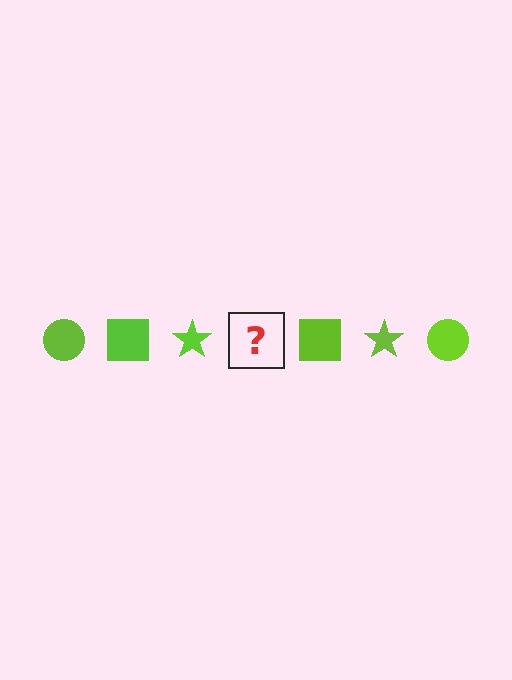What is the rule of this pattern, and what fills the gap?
The rule is that the pattern cycles through circle, square, star shapes in lime. The gap should be filled with a lime circle.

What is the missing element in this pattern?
The missing element is a lime circle.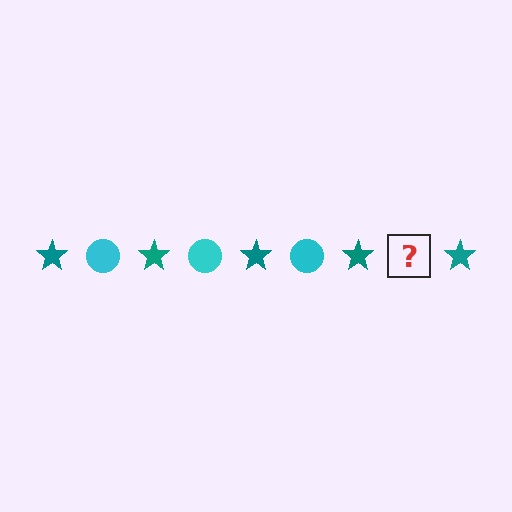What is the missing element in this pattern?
The missing element is a cyan circle.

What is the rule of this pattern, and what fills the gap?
The rule is that the pattern alternates between teal star and cyan circle. The gap should be filled with a cyan circle.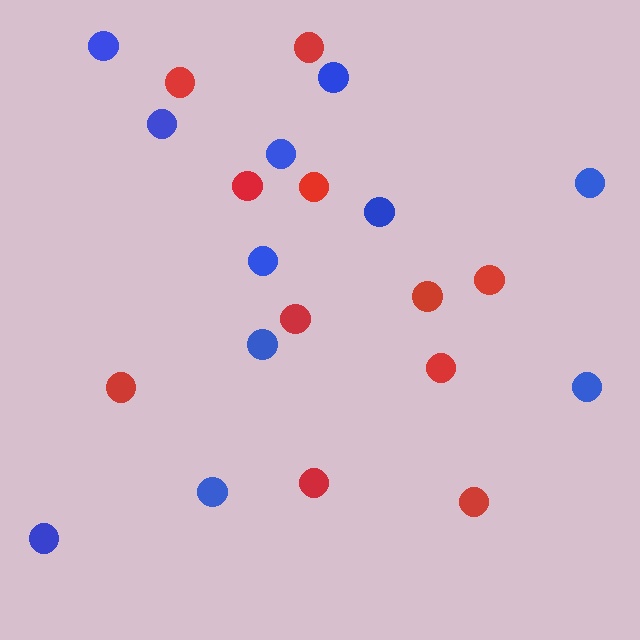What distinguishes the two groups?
There are 2 groups: one group of blue circles (11) and one group of red circles (11).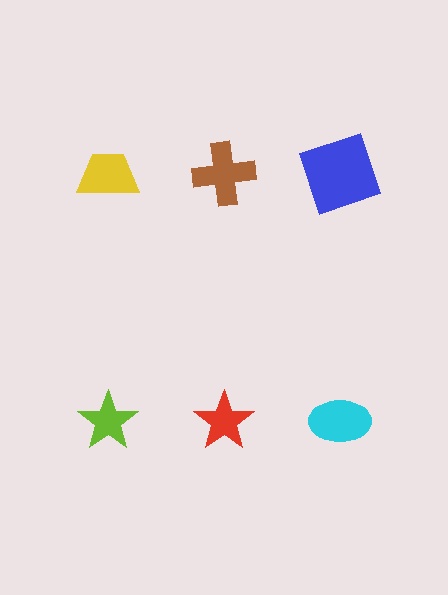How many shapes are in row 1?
3 shapes.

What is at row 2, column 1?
A lime star.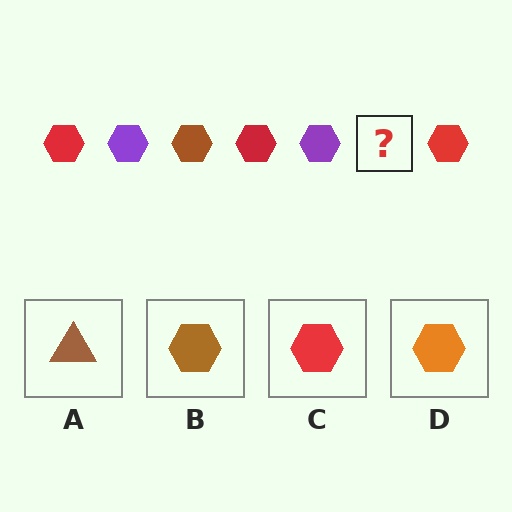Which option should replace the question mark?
Option B.